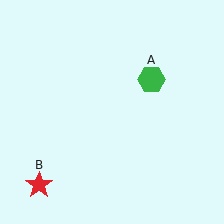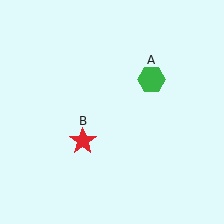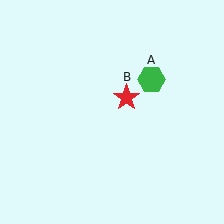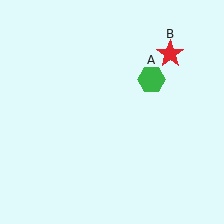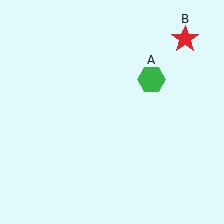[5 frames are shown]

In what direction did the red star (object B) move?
The red star (object B) moved up and to the right.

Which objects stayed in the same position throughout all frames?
Green hexagon (object A) remained stationary.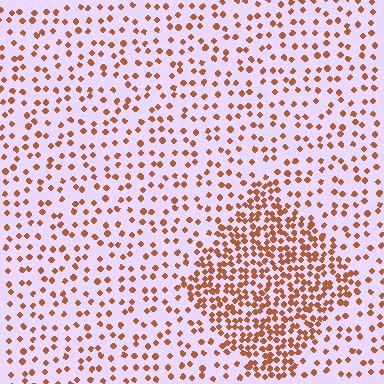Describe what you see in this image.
The image contains small brown elements arranged at two different densities. A diamond-shaped region is visible where the elements are more densely packed than the surrounding area.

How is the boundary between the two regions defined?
The boundary is defined by a change in element density (approximately 2.5x ratio). All elements are the same color, size, and shape.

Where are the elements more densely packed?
The elements are more densely packed inside the diamond boundary.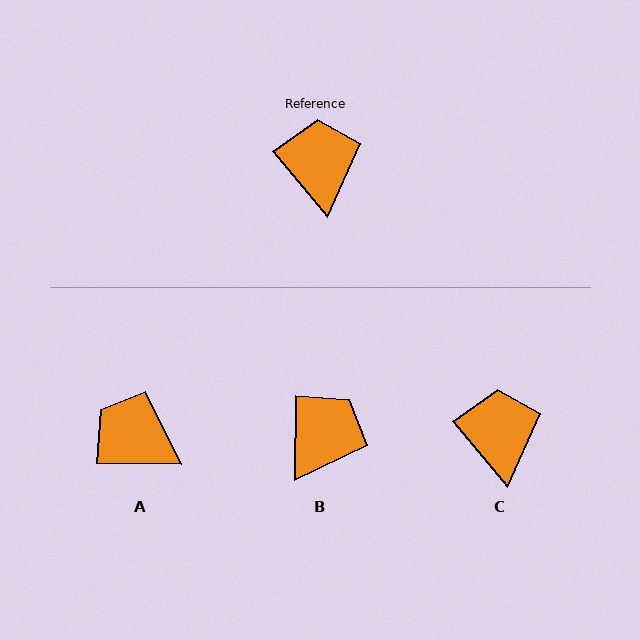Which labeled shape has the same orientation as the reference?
C.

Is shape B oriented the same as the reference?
No, it is off by about 40 degrees.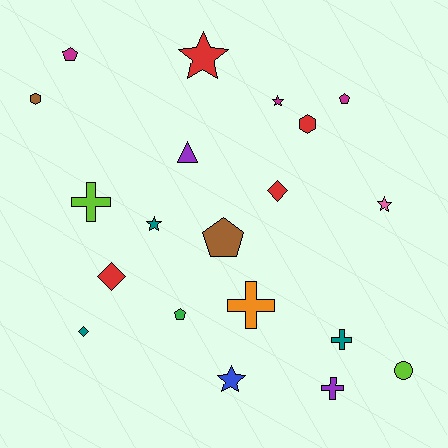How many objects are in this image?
There are 20 objects.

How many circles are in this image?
There is 1 circle.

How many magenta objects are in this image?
There are 3 magenta objects.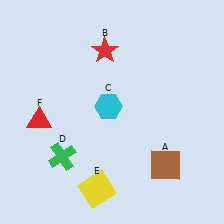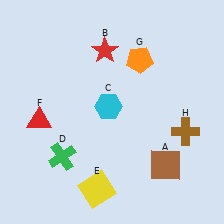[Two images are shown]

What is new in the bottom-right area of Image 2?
A brown cross (H) was added in the bottom-right area of Image 2.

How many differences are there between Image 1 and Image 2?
There are 2 differences between the two images.